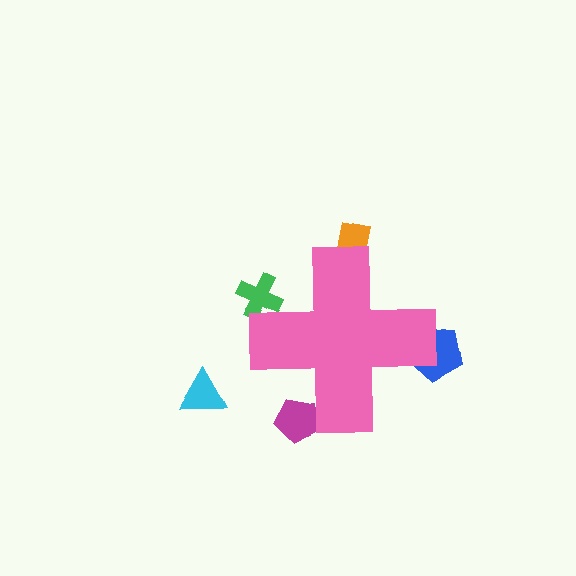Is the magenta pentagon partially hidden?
Yes, the magenta pentagon is partially hidden behind the pink cross.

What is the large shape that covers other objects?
A pink cross.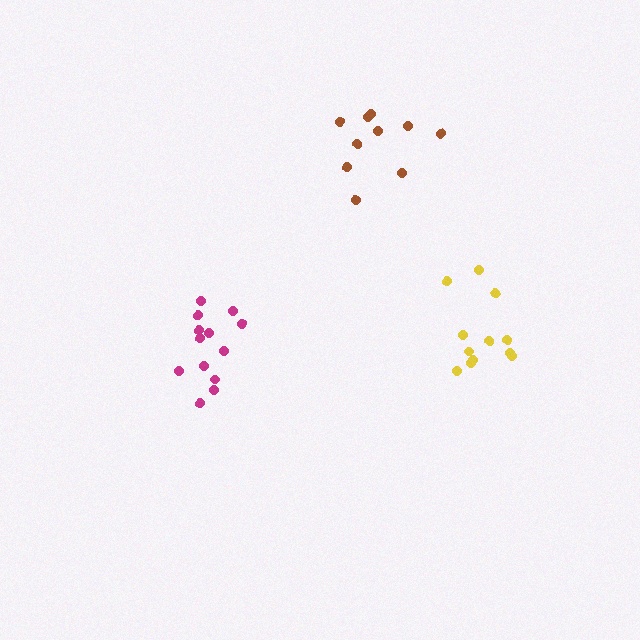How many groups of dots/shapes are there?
There are 3 groups.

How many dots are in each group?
Group 1: 13 dots, Group 2: 12 dots, Group 3: 10 dots (35 total).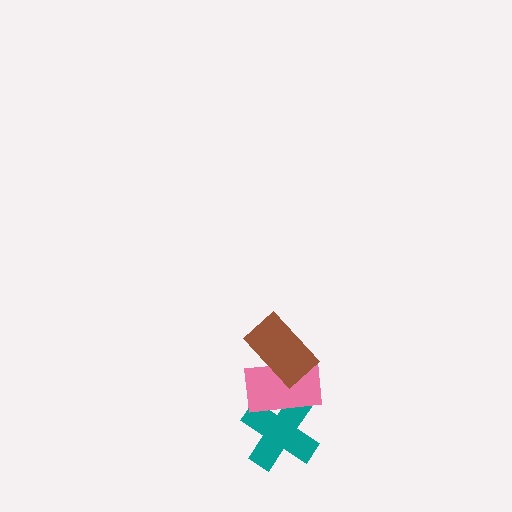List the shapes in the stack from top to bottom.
From top to bottom: the brown rectangle, the pink rectangle, the teal cross.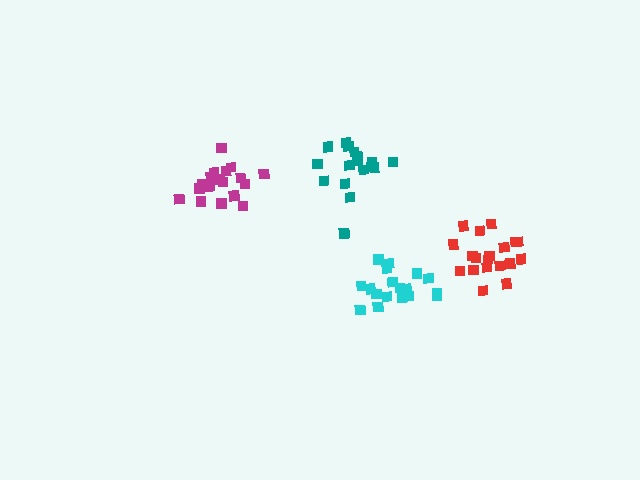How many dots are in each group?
Group 1: 20 dots, Group 2: 17 dots, Group 3: 19 dots, Group 4: 19 dots (75 total).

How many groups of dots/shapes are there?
There are 4 groups.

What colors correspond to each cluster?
The clusters are colored: magenta, teal, cyan, red.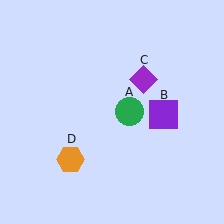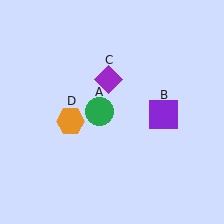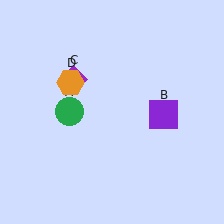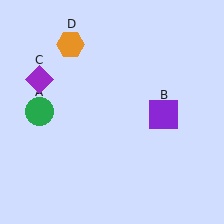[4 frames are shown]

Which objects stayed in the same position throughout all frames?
Purple square (object B) remained stationary.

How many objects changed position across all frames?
3 objects changed position: green circle (object A), purple diamond (object C), orange hexagon (object D).